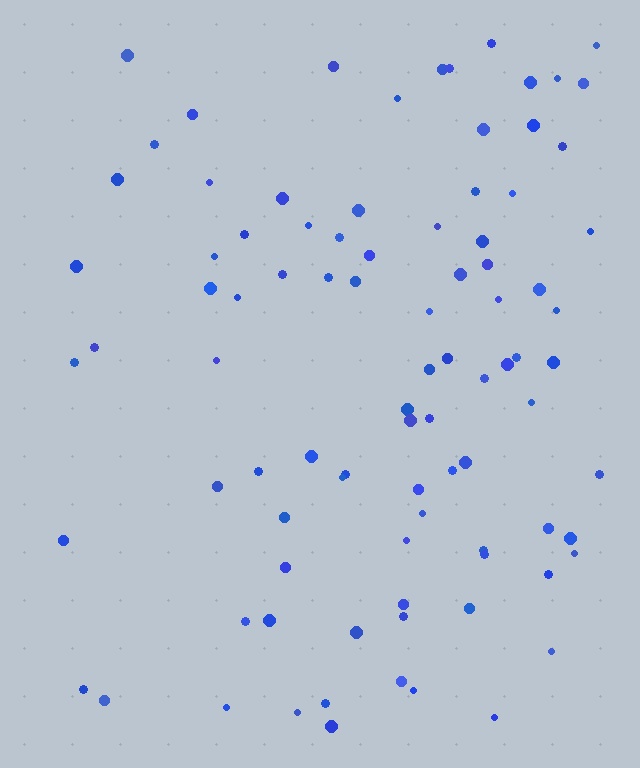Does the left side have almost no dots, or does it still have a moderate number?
Still a moderate number, just noticeably fewer than the right.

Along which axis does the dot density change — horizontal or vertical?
Horizontal.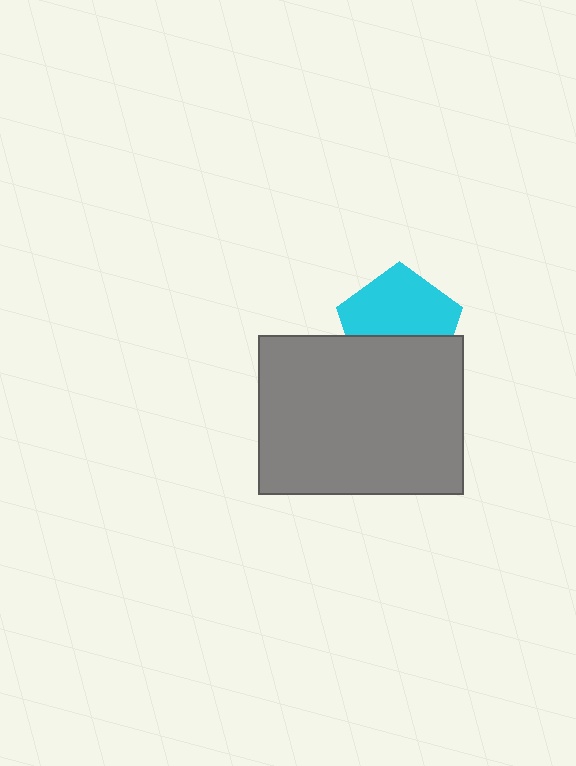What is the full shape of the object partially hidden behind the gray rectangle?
The partially hidden object is a cyan pentagon.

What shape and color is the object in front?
The object in front is a gray rectangle.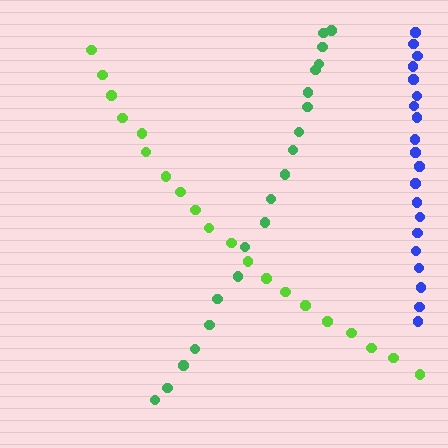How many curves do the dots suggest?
There are 3 distinct paths.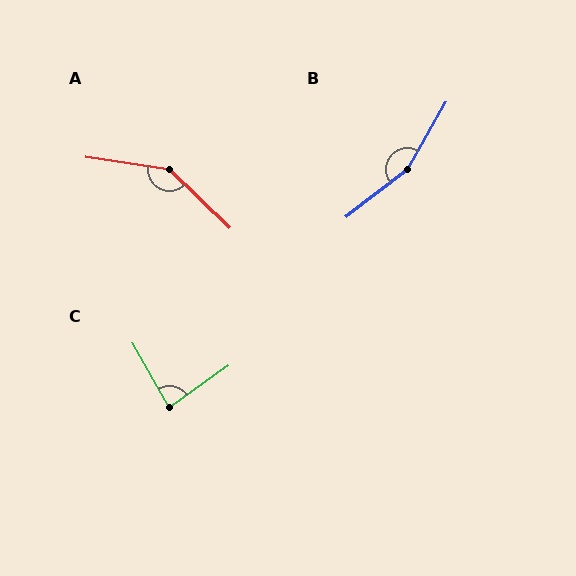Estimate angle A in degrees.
Approximately 145 degrees.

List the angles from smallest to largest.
C (84°), A (145°), B (157°).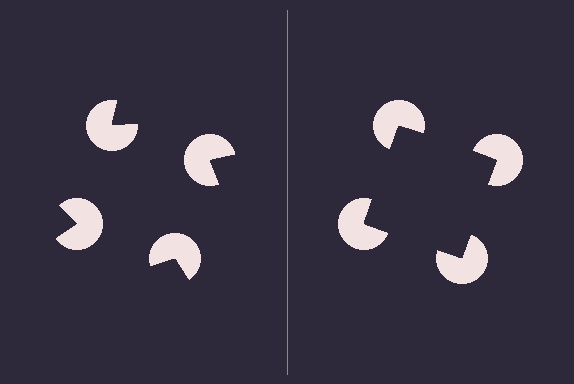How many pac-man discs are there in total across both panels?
8 — 4 on each side.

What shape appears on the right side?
An illusory square.